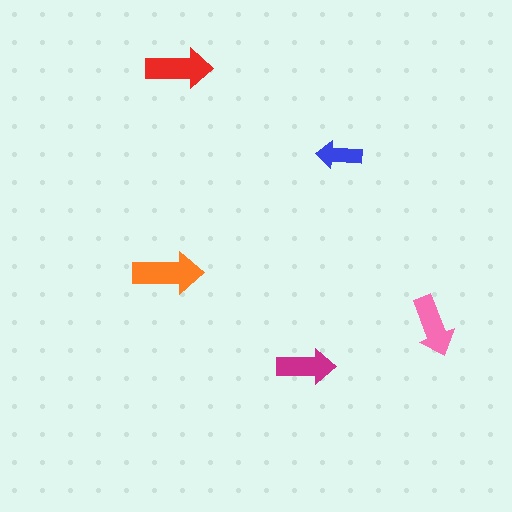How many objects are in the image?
There are 5 objects in the image.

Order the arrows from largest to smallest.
the orange one, the red one, the pink one, the magenta one, the blue one.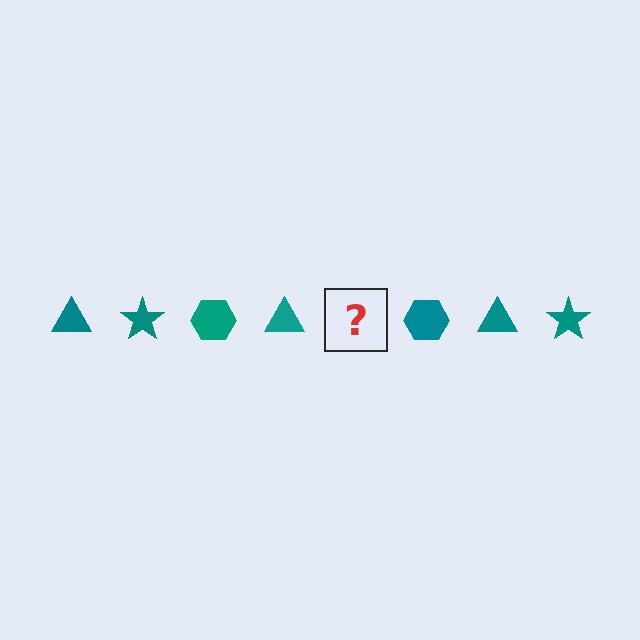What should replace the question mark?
The question mark should be replaced with a teal star.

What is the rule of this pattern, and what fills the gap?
The rule is that the pattern cycles through triangle, star, hexagon shapes in teal. The gap should be filled with a teal star.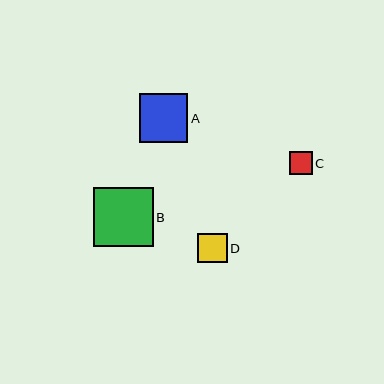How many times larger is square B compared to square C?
Square B is approximately 2.6 times the size of square C.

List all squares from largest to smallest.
From largest to smallest: B, A, D, C.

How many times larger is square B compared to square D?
Square B is approximately 2.0 times the size of square D.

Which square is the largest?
Square B is the largest with a size of approximately 60 pixels.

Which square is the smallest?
Square C is the smallest with a size of approximately 23 pixels.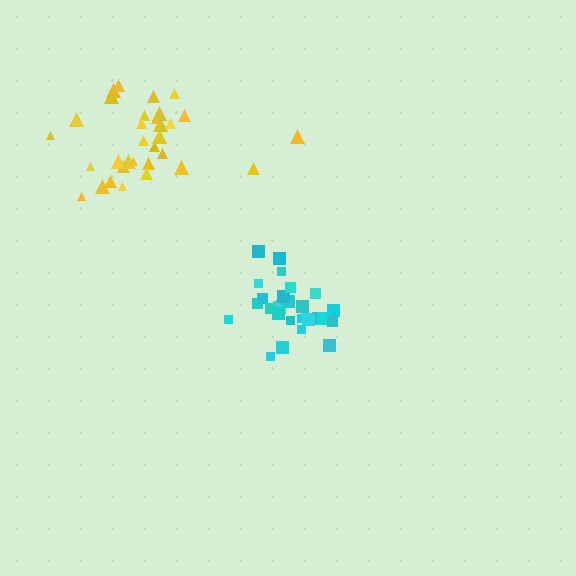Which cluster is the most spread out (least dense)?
Yellow.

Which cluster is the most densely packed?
Cyan.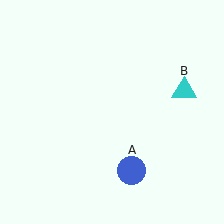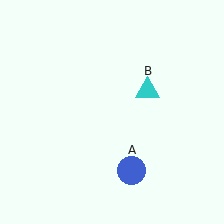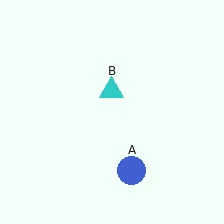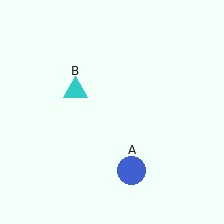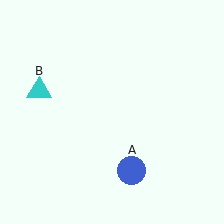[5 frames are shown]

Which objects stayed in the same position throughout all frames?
Blue circle (object A) remained stationary.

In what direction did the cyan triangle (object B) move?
The cyan triangle (object B) moved left.